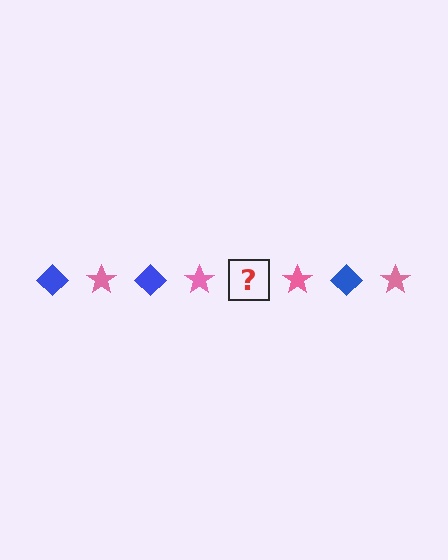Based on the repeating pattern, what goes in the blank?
The blank should be a blue diamond.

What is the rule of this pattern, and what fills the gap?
The rule is that the pattern alternates between blue diamond and pink star. The gap should be filled with a blue diamond.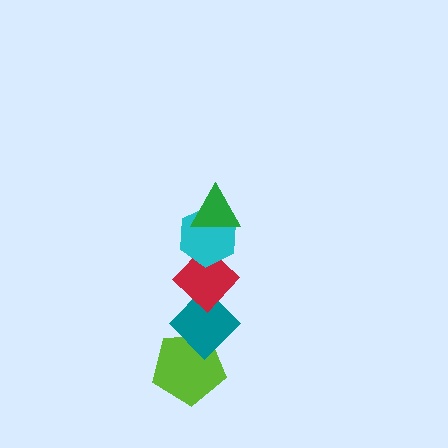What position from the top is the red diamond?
The red diamond is 3rd from the top.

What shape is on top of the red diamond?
The cyan hexagon is on top of the red diamond.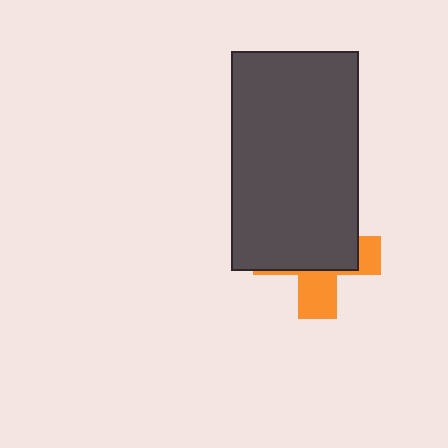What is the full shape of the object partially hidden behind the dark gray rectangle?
The partially hidden object is an orange cross.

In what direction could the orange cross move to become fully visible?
The orange cross could move down. That would shift it out from behind the dark gray rectangle entirely.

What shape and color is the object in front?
The object in front is a dark gray rectangle.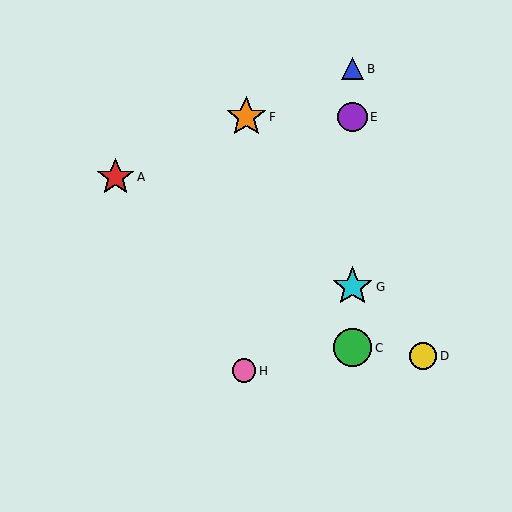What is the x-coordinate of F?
Object F is at x≈246.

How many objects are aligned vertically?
4 objects (B, C, E, G) are aligned vertically.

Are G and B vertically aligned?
Yes, both are at x≈353.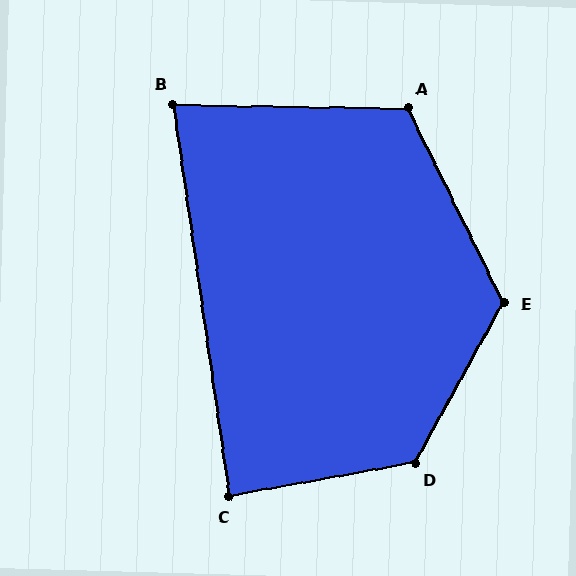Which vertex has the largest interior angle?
D, at approximately 129 degrees.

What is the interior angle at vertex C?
Approximately 88 degrees (approximately right).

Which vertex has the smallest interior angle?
B, at approximately 81 degrees.